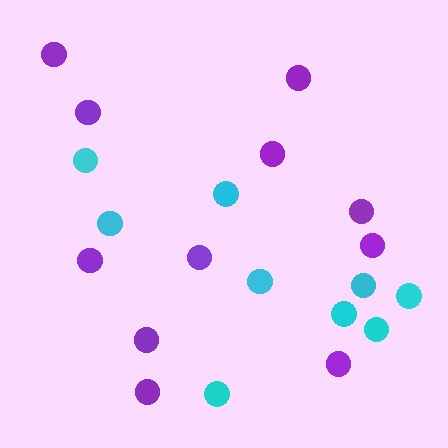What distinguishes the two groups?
There are 2 groups: one group of purple circles (11) and one group of cyan circles (9).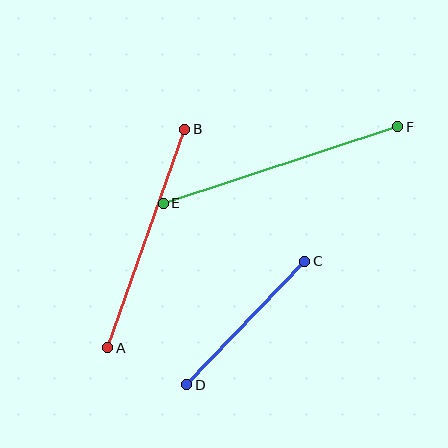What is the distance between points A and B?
The distance is approximately 232 pixels.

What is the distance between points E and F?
The distance is approximately 247 pixels.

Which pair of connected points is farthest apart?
Points E and F are farthest apart.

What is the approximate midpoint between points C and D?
The midpoint is at approximately (246, 323) pixels.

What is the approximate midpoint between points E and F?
The midpoint is at approximately (280, 165) pixels.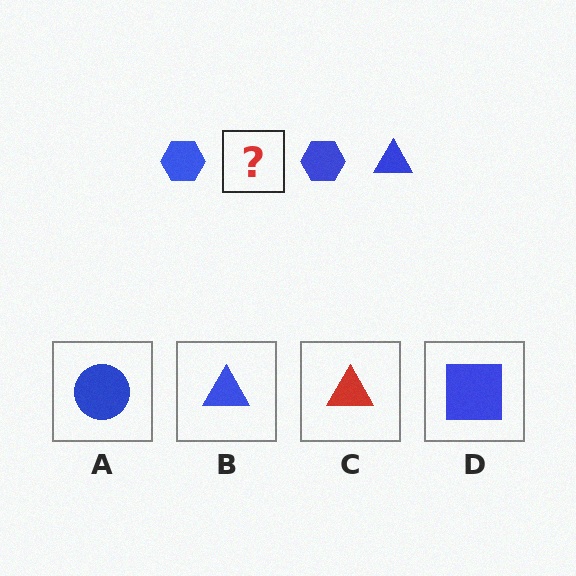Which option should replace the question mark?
Option B.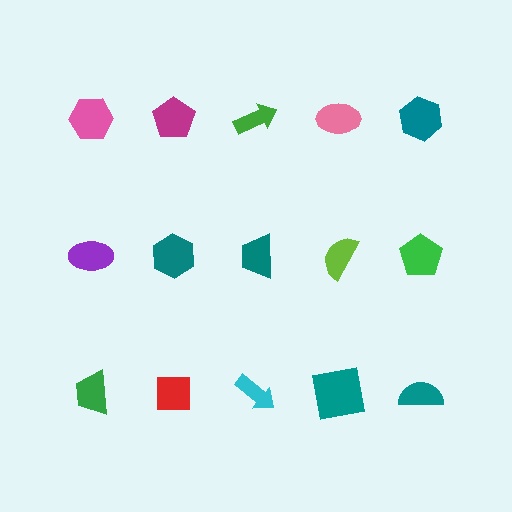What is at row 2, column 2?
A teal hexagon.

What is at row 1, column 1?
A pink hexagon.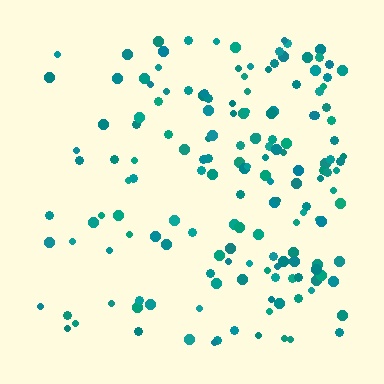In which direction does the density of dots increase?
From left to right, with the right side densest.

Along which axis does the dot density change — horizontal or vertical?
Horizontal.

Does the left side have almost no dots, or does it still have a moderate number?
Still a moderate number, just noticeably fewer than the right.